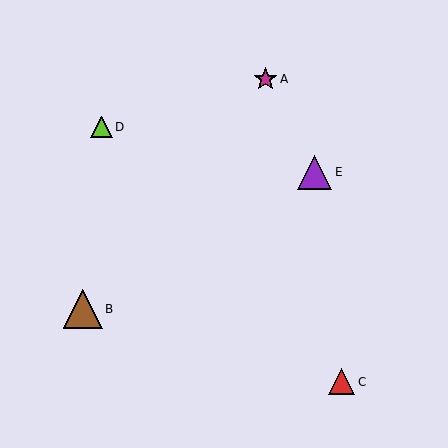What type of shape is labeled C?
Shape C is a red triangle.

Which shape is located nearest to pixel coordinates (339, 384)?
The red triangle (labeled C) at (341, 382) is nearest to that location.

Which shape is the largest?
The brown triangle (labeled B) is the largest.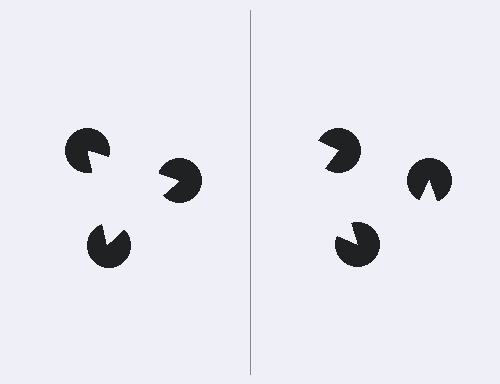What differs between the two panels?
The pac-man discs are positioned identically on both sides; only the wedge orientations differ. On the left they align to a triangle; on the right they are misaligned.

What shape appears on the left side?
An illusory triangle.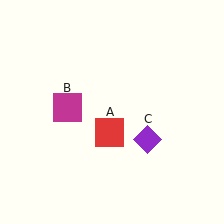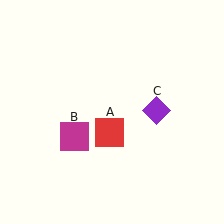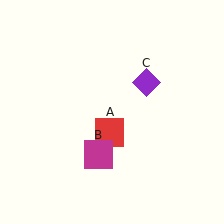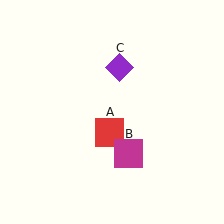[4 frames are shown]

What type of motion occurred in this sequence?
The magenta square (object B), purple diamond (object C) rotated counterclockwise around the center of the scene.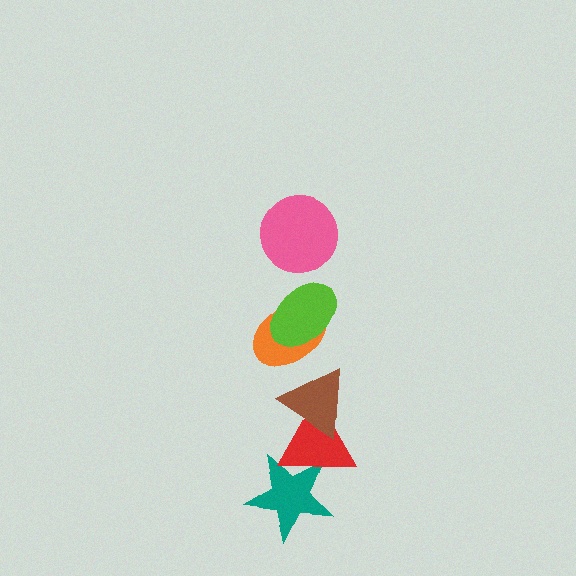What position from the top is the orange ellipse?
The orange ellipse is 3rd from the top.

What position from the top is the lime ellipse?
The lime ellipse is 2nd from the top.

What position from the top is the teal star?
The teal star is 6th from the top.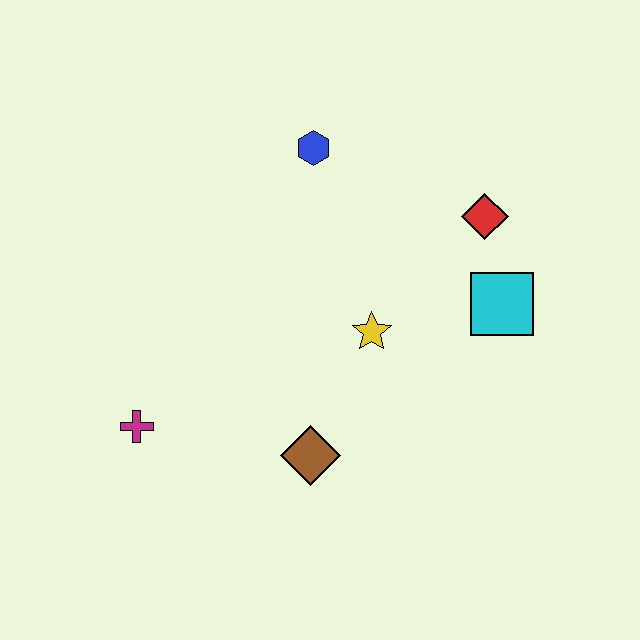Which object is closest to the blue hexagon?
The red diamond is closest to the blue hexagon.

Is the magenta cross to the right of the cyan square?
No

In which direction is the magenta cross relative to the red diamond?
The magenta cross is to the left of the red diamond.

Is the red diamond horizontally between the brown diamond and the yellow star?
No